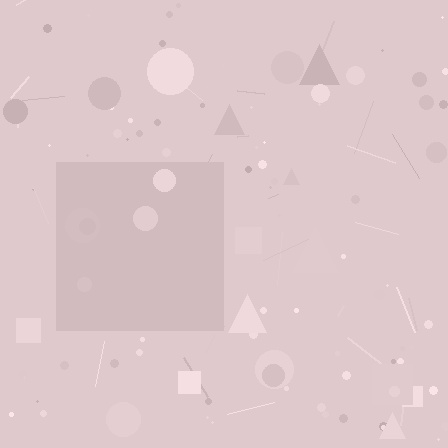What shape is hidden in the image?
A square is hidden in the image.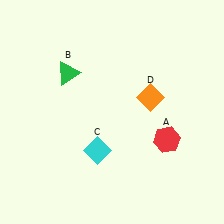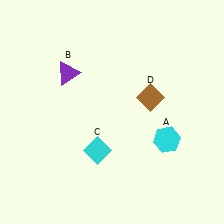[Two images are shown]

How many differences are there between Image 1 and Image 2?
There are 3 differences between the two images.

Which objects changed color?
A changed from red to cyan. B changed from green to purple. D changed from orange to brown.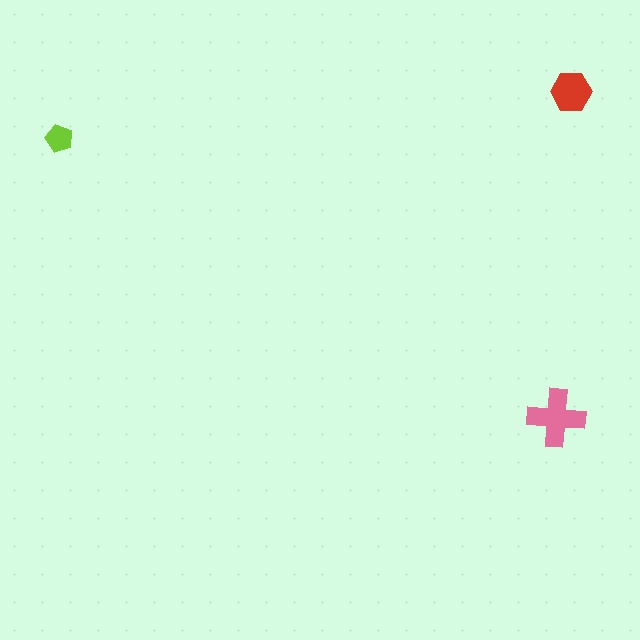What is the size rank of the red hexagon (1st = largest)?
2nd.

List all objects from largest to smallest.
The pink cross, the red hexagon, the lime pentagon.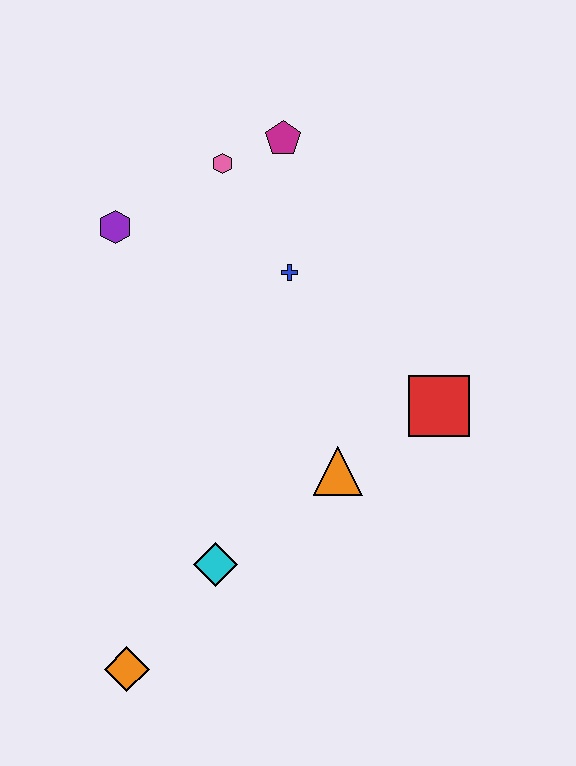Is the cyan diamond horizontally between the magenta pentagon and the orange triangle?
No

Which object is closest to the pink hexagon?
The magenta pentagon is closest to the pink hexagon.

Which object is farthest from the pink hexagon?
The orange diamond is farthest from the pink hexagon.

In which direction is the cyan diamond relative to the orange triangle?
The cyan diamond is to the left of the orange triangle.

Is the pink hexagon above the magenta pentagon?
No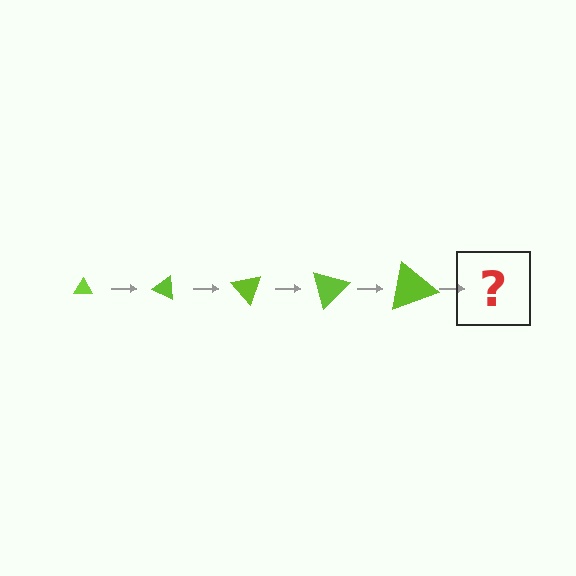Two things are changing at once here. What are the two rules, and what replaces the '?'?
The two rules are that the triangle grows larger each step and it rotates 25 degrees each step. The '?' should be a triangle, larger than the previous one and rotated 125 degrees from the start.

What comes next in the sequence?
The next element should be a triangle, larger than the previous one and rotated 125 degrees from the start.